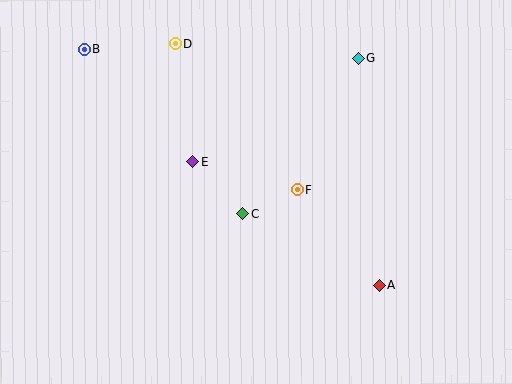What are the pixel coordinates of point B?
Point B is at (84, 49).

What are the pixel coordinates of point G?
Point G is at (358, 58).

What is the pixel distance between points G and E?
The distance between G and E is 195 pixels.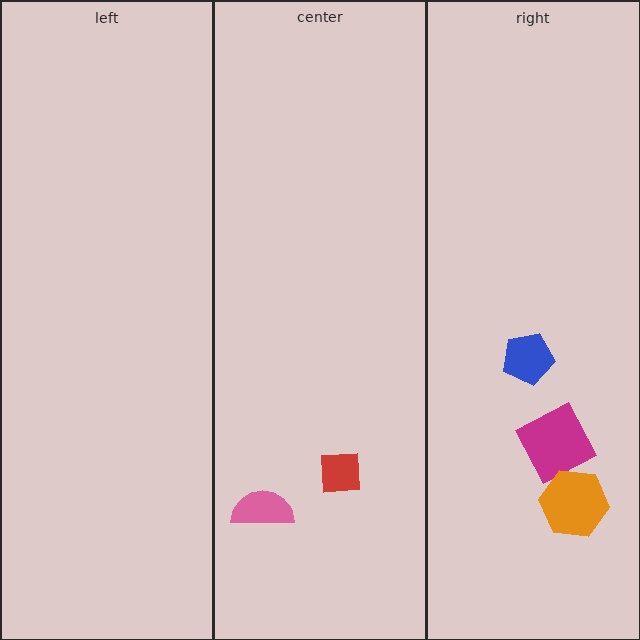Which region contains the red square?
The center region.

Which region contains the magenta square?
The right region.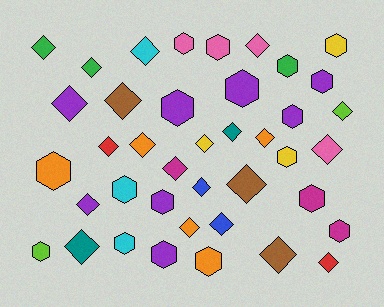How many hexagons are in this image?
There are 18 hexagons.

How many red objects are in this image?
There are 2 red objects.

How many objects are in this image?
There are 40 objects.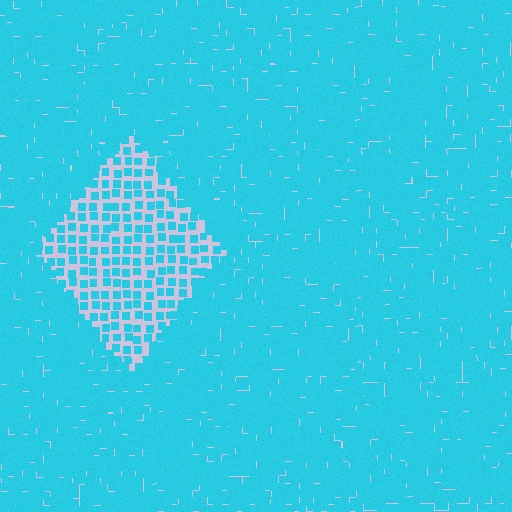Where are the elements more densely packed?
The elements are more densely packed outside the diamond boundary.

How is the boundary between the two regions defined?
The boundary is defined by a change in element density (approximately 2.4x ratio). All elements are the same color, size, and shape.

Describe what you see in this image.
The image contains small cyan elements arranged at two different densities. A diamond-shaped region is visible where the elements are less densely packed than the surrounding area.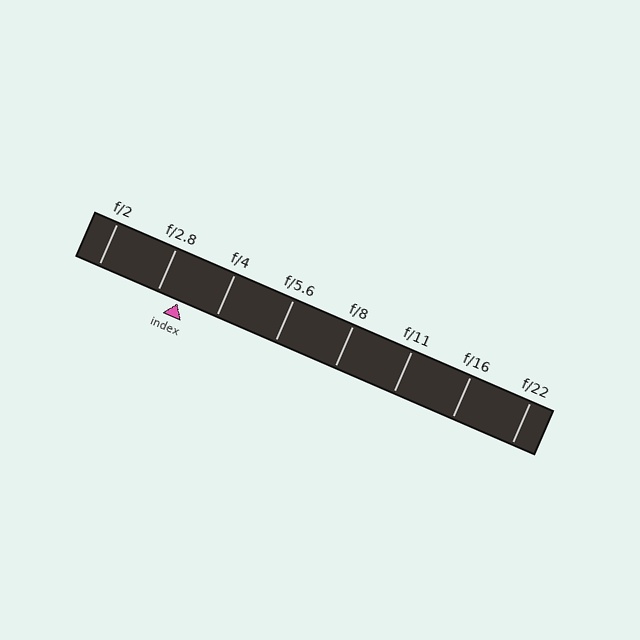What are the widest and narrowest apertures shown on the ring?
The widest aperture shown is f/2 and the narrowest is f/22.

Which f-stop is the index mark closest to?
The index mark is closest to f/2.8.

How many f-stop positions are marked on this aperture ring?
There are 8 f-stop positions marked.